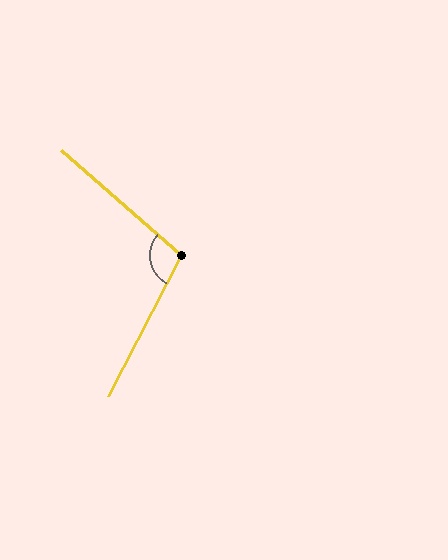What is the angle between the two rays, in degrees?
Approximately 104 degrees.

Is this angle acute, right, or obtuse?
It is obtuse.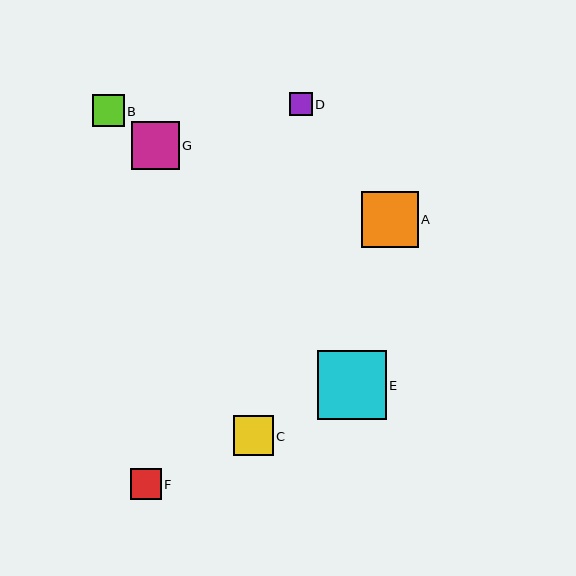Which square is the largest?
Square E is the largest with a size of approximately 69 pixels.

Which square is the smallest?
Square D is the smallest with a size of approximately 23 pixels.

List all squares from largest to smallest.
From largest to smallest: E, A, G, C, B, F, D.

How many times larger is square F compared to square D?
Square F is approximately 1.4 times the size of square D.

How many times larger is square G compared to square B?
Square G is approximately 1.5 times the size of square B.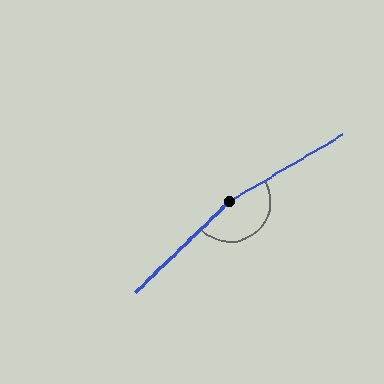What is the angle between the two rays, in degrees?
Approximately 167 degrees.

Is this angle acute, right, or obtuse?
It is obtuse.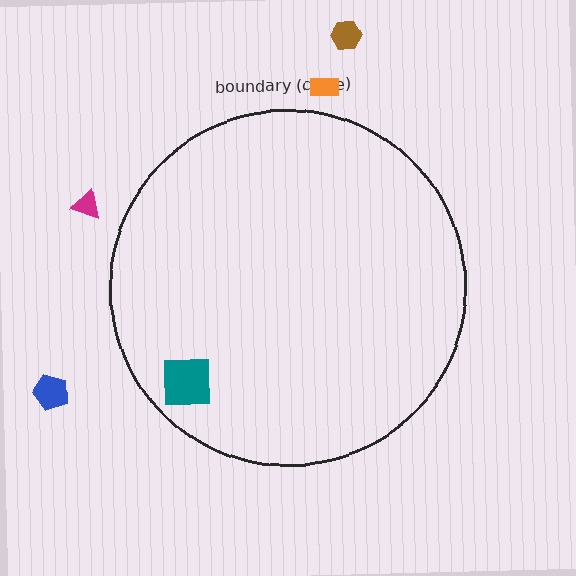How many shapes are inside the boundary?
1 inside, 4 outside.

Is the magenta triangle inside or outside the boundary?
Outside.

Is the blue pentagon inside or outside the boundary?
Outside.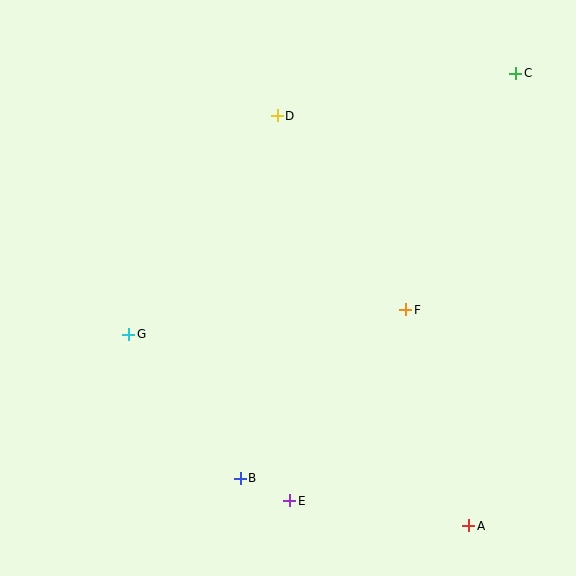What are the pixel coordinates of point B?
Point B is at (240, 478).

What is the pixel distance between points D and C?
The distance between D and C is 242 pixels.